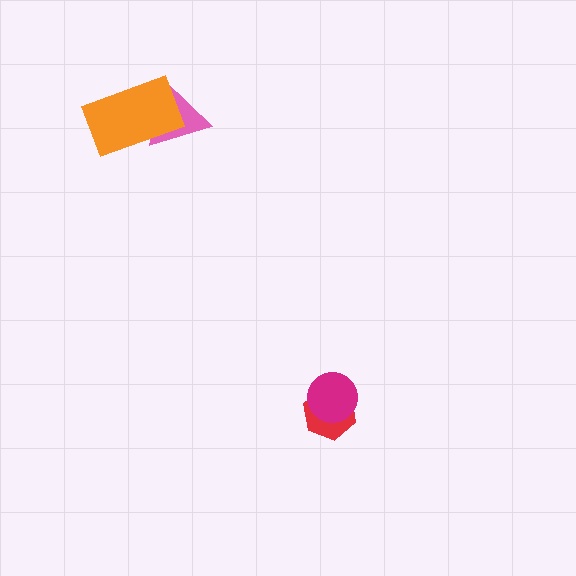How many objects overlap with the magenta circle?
1 object overlaps with the magenta circle.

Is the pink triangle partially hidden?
Yes, it is partially covered by another shape.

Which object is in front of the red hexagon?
The magenta circle is in front of the red hexagon.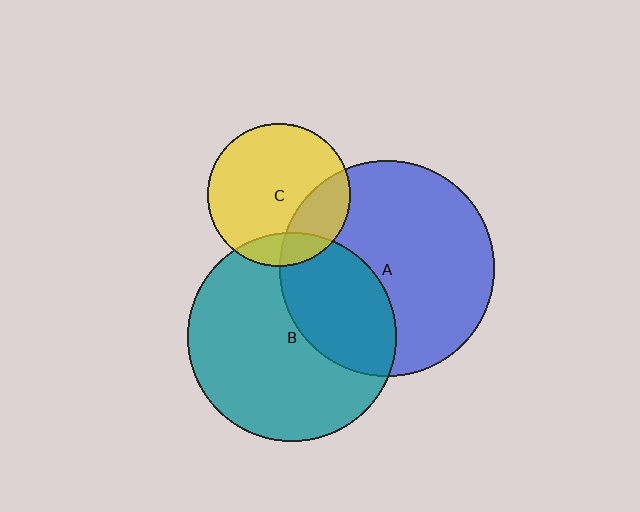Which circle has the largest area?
Circle A (blue).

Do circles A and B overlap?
Yes.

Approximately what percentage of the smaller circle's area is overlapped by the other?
Approximately 35%.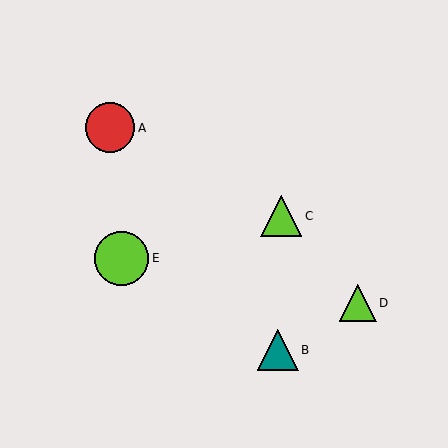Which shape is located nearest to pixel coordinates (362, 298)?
The lime triangle (labeled D) at (358, 303) is nearest to that location.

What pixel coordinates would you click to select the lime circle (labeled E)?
Click at (122, 258) to select the lime circle E.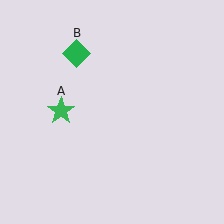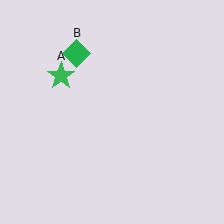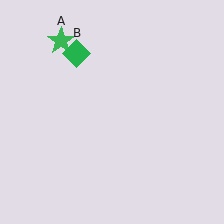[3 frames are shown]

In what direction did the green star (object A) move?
The green star (object A) moved up.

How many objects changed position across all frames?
1 object changed position: green star (object A).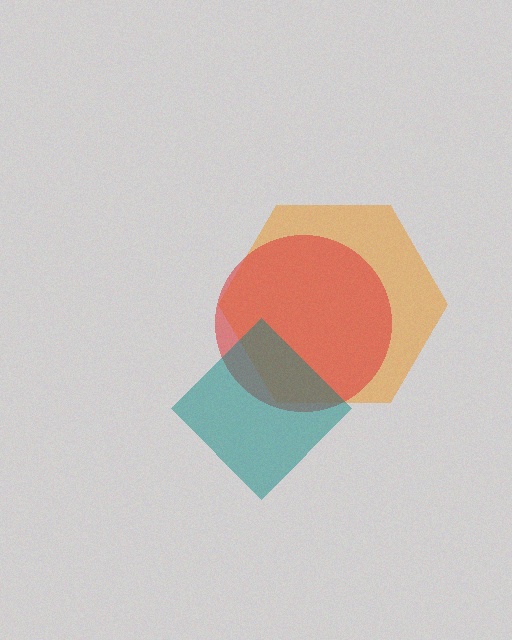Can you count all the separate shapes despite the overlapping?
Yes, there are 3 separate shapes.